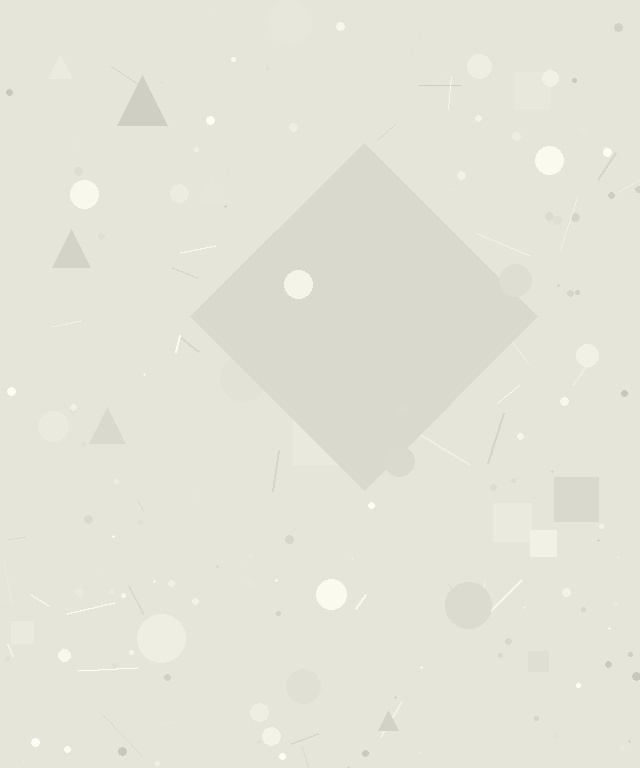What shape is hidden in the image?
A diamond is hidden in the image.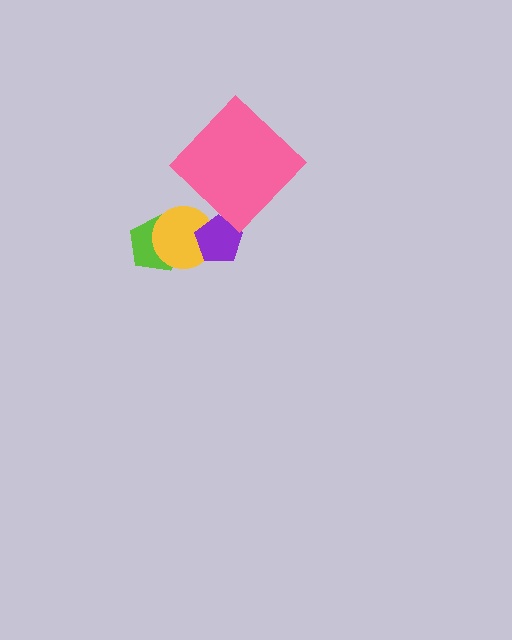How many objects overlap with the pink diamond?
0 objects overlap with the pink diamond.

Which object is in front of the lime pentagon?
The yellow circle is in front of the lime pentagon.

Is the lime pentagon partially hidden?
Yes, it is partially covered by another shape.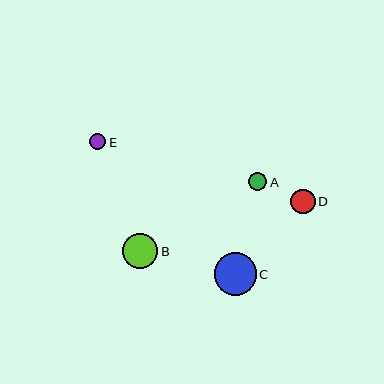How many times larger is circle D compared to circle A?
Circle D is approximately 1.4 times the size of circle A.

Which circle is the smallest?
Circle E is the smallest with a size of approximately 17 pixels.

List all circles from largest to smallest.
From largest to smallest: C, B, D, A, E.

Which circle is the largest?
Circle C is the largest with a size of approximately 42 pixels.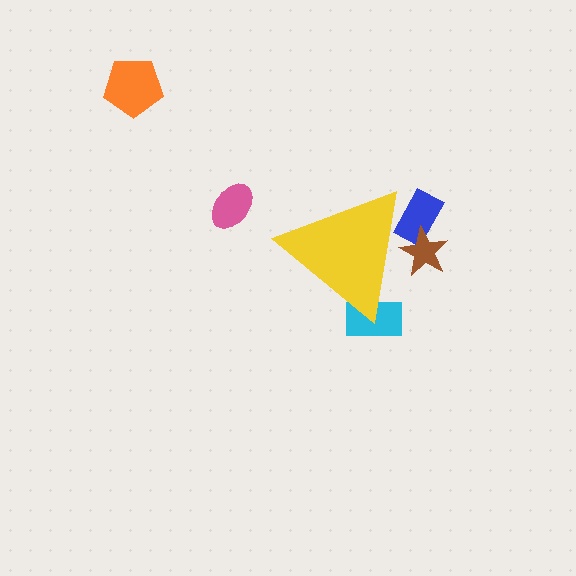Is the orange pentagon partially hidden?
No, the orange pentagon is fully visible.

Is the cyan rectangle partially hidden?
Yes, the cyan rectangle is partially hidden behind the yellow triangle.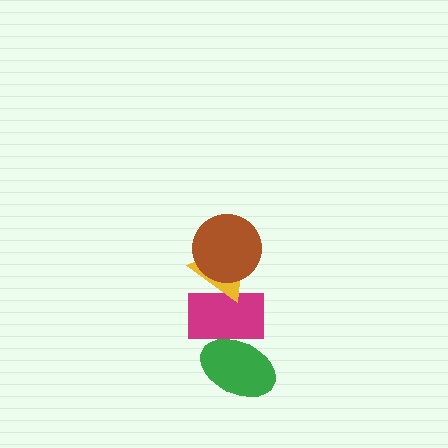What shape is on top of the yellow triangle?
The brown circle is on top of the yellow triangle.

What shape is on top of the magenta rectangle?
The yellow triangle is on top of the magenta rectangle.